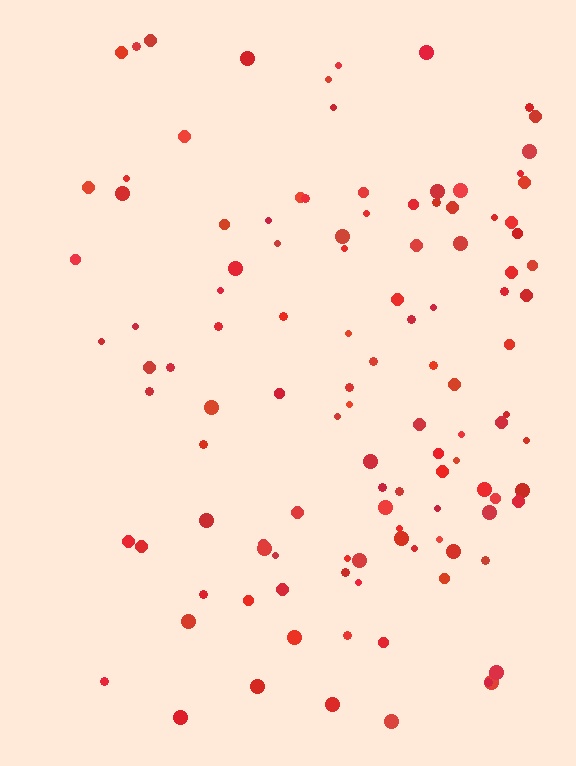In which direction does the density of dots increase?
From left to right, with the right side densest.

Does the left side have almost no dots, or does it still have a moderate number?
Still a moderate number, just noticeably fewer than the right.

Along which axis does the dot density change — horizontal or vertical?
Horizontal.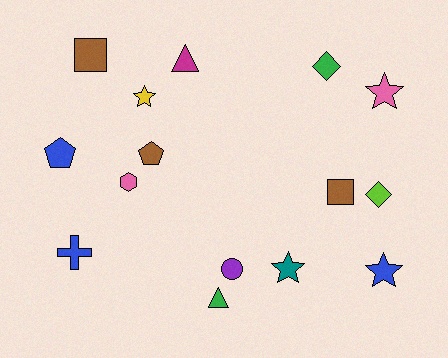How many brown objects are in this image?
There are 3 brown objects.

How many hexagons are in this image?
There is 1 hexagon.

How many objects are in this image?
There are 15 objects.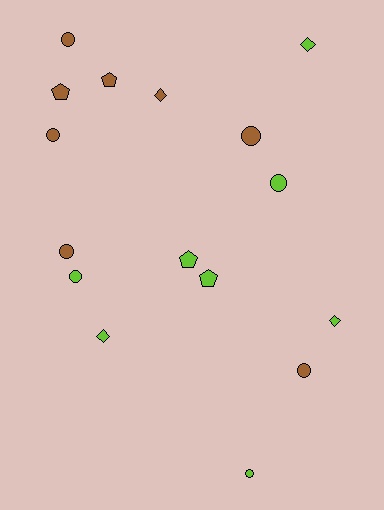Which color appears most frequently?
Brown, with 8 objects.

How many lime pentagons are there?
There are 2 lime pentagons.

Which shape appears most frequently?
Circle, with 8 objects.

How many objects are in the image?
There are 16 objects.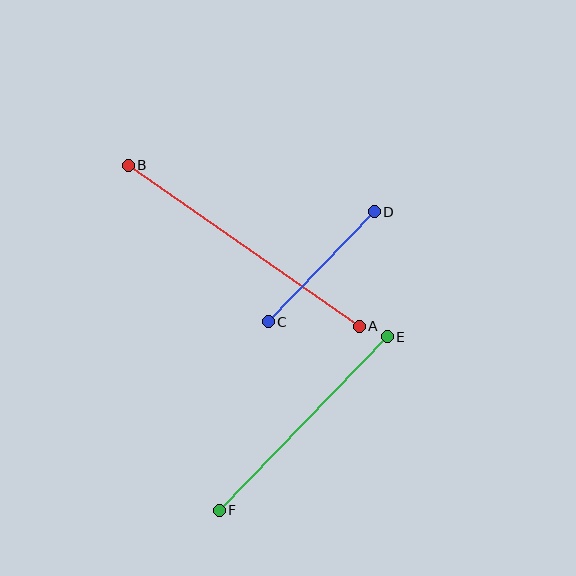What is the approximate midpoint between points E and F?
The midpoint is at approximately (303, 424) pixels.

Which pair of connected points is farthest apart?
Points A and B are farthest apart.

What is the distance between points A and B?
The distance is approximately 281 pixels.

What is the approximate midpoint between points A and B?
The midpoint is at approximately (244, 246) pixels.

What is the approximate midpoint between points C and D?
The midpoint is at approximately (321, 267) pixels.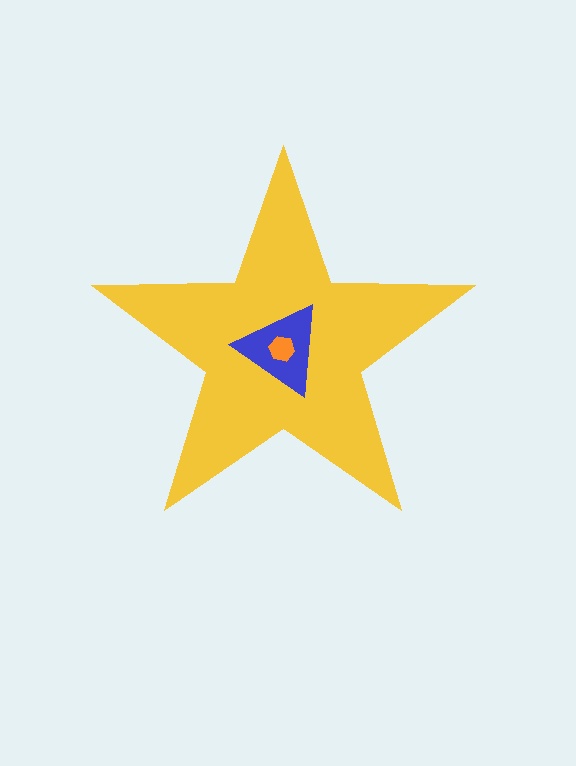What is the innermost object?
The orange hexagon.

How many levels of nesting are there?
3.